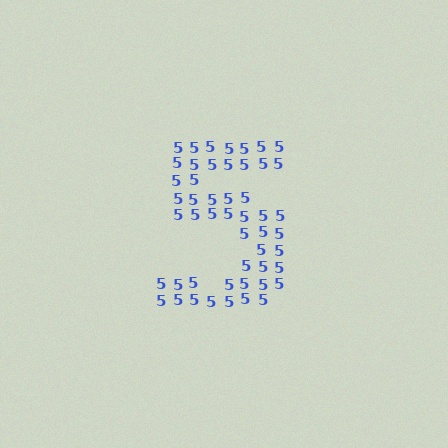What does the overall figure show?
The overall figure shows the digit 5.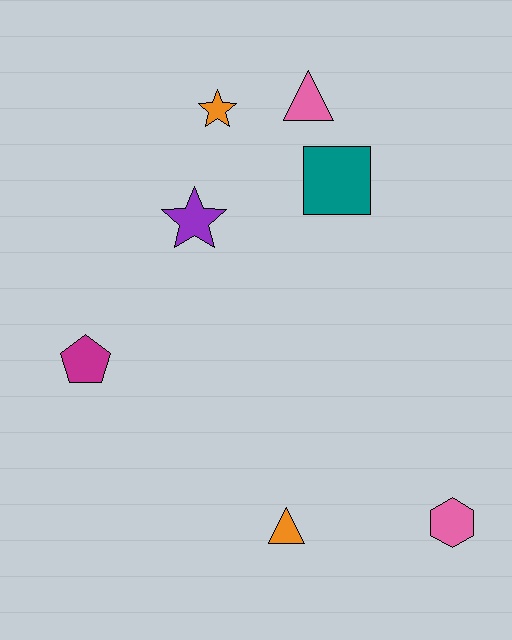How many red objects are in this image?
There are no red objects.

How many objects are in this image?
There are 7 objects.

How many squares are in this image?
There is 1 square.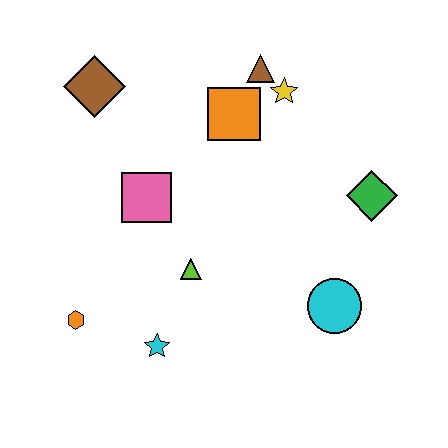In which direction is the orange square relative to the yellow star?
The orange square is to the left of the yellow star.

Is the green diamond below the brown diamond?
Yes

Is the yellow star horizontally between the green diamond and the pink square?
Yes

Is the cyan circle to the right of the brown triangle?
Yes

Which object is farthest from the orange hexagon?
The green diamond is farthest from the orange hexagon.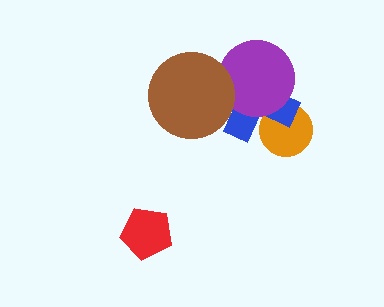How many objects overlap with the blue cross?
3 objects overlap with the blue cross.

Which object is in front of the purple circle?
The brown circle is in front of the purple circle.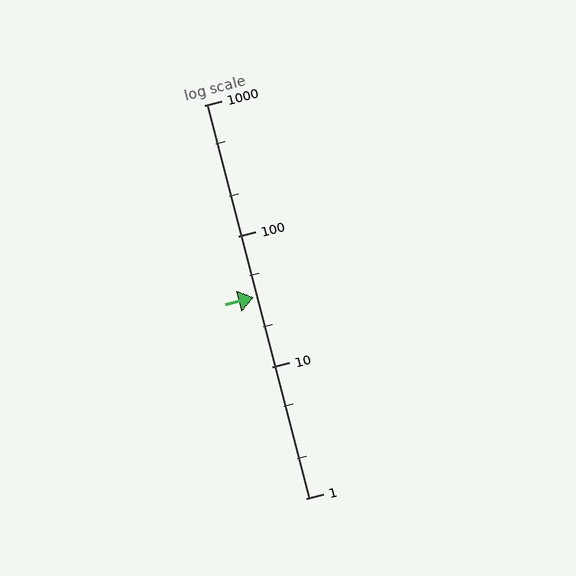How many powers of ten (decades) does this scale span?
The scale spans 3 decades, from 1 to 1000.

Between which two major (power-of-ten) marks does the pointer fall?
The pointer is between 10 and 100.